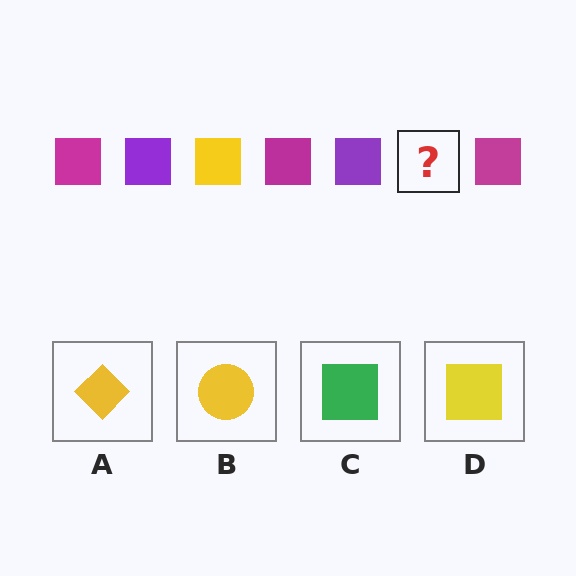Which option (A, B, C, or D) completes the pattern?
D.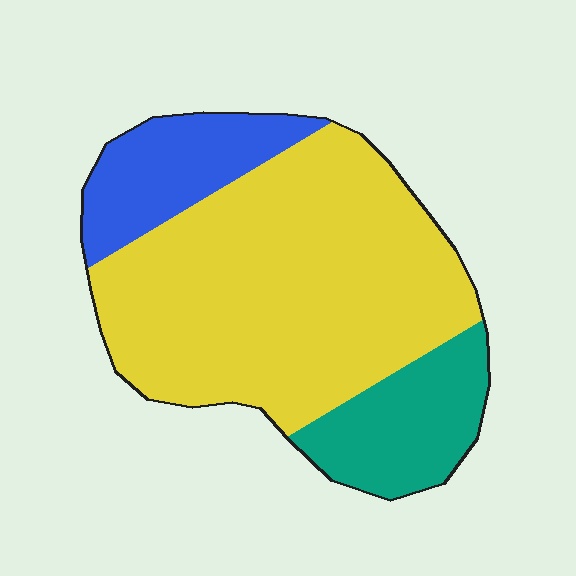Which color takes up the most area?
Yellow, at roughly 65%.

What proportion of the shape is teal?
Teal takes up about one sixth (1/6) of the shape.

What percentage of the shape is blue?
Blue takes up about one sixth (1/6) of the shape.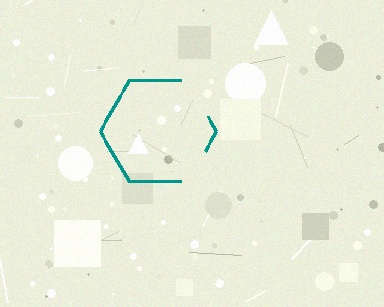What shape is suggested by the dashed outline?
The dashed outline suggests a hexagon.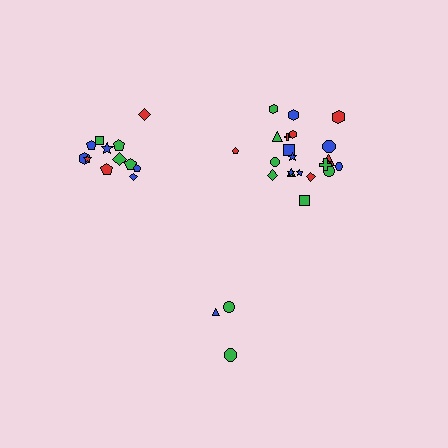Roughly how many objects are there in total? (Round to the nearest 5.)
Roughly 35 objects in total.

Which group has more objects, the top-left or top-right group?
The top-right group.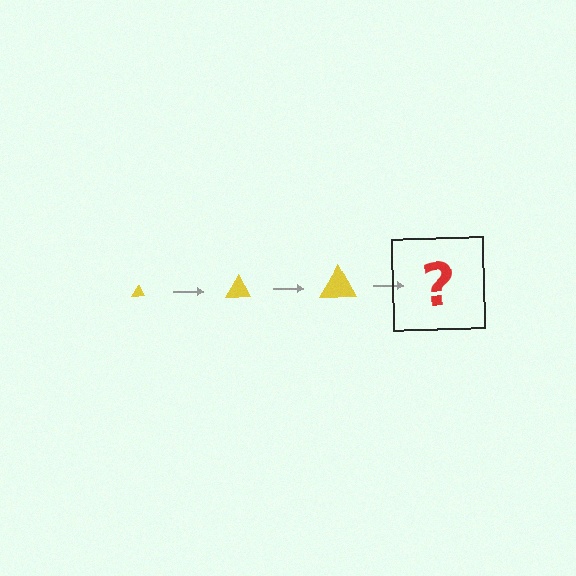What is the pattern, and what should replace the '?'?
The pattern is that the triangle gets progressively larger each step. The '?' should be a yellow triangle, larger than the previous one.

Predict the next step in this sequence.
The next step is a yellow triangle, larger than the previous one.